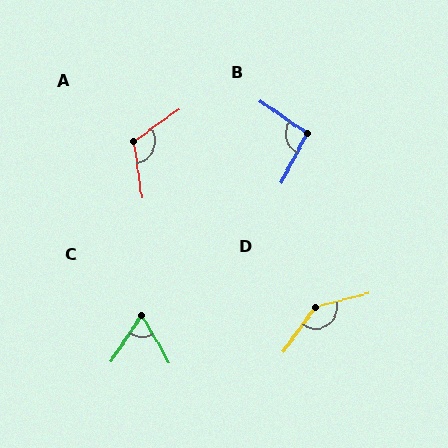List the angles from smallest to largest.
C (64°), B (97°), A (118°), D (141°).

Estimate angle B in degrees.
Approximately 97 degrees.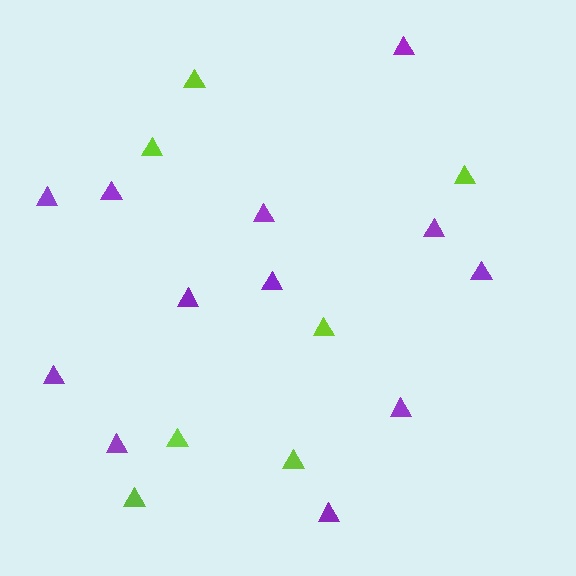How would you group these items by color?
There are 2 groups: one group of purple triangles (12) and one group of lime triangles (7).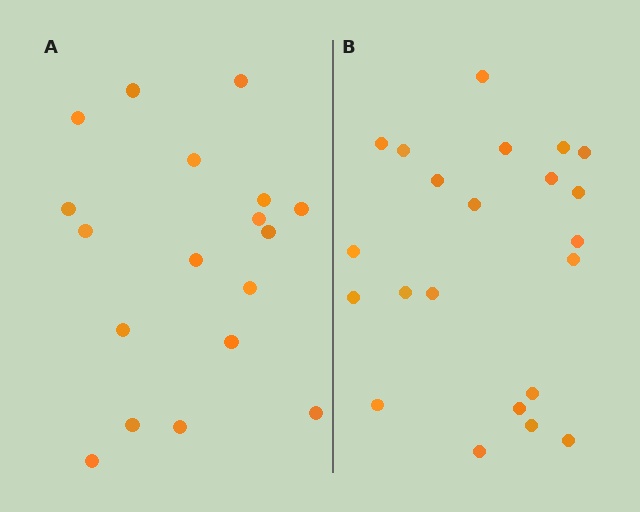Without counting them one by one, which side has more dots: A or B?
Region B (the right region) has more dots.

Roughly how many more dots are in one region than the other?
Region B has about 4 more dots than region A.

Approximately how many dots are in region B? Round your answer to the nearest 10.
About 20 dots. (The exact count is 22, which rounds to 20.)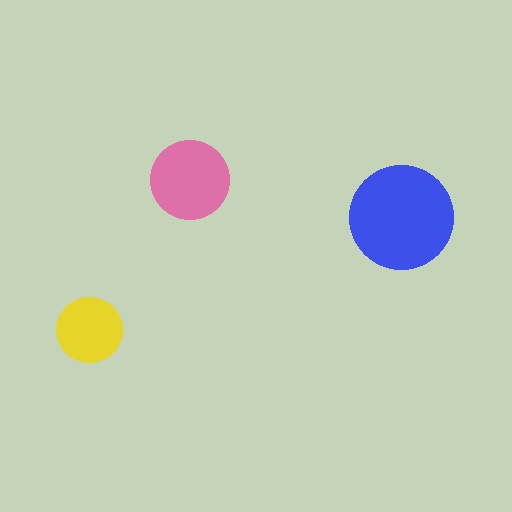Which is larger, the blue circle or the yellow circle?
The blue one.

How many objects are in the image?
There are 3 objects in the image.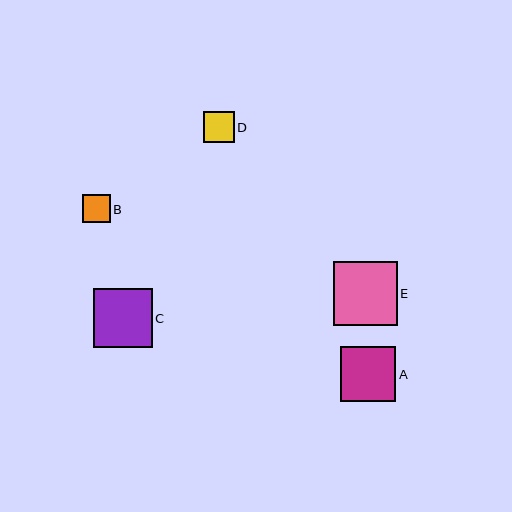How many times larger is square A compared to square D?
Square A is approximately 1.8 times the size of square D.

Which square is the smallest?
Square B is the smallest with a size of approximately 28 pixels.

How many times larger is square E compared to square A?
Square E is approximately 1.2 times the size of square A.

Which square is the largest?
Square E is the largest with a size of approximately 64 pixels.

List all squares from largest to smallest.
From largest to smallest: E, C, A, D, B.